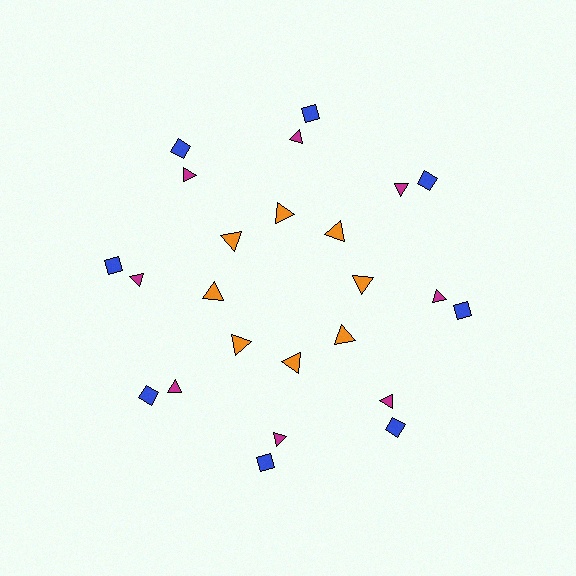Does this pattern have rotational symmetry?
Yes, this pattern has 8-fold rotational symmetry. It looks the same after rotating 45 degrees around the center.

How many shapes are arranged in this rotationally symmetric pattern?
There are 24 shapes, arranged in 8 groups of 3.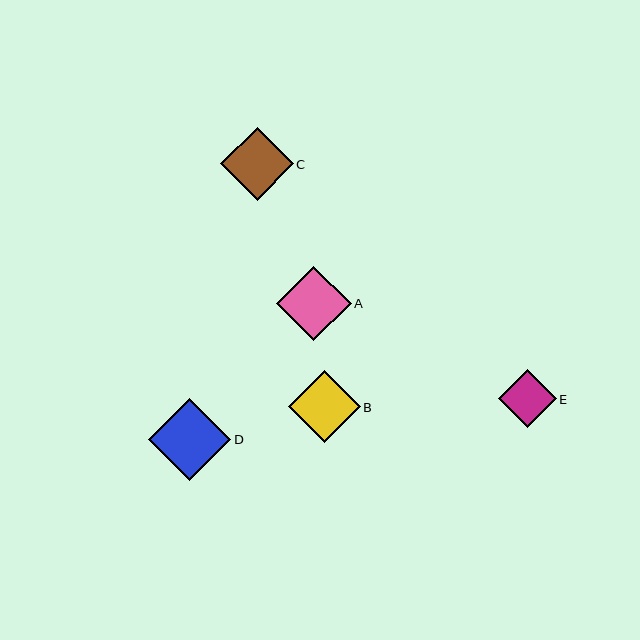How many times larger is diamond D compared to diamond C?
Diamond D is approximately 1.1 times the size of diamond C.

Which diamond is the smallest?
Diamond E is the smallest with a size of approximately 57 pixels.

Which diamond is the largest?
Diamond D is the largest with a size of approximately 82 pixels.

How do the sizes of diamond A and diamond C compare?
Diamond A and diamond C are approximately the same size.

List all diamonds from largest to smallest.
From largest to smallest: D, A, C, B, E.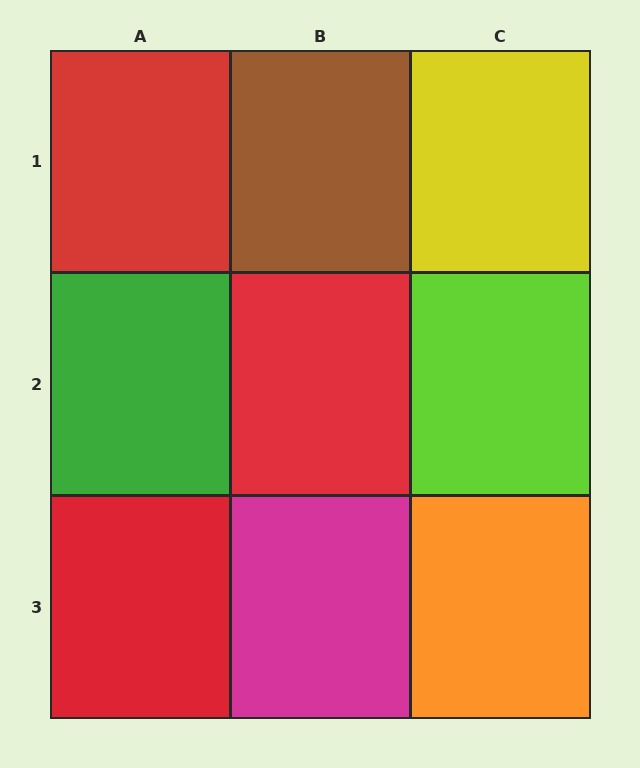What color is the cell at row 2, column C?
Lime.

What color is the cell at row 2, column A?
Green.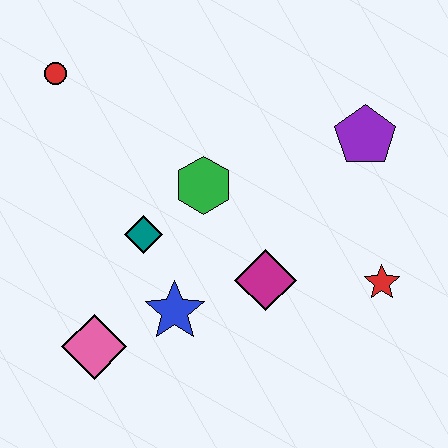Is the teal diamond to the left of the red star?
Yes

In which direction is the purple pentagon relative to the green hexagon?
The purple pentagon is to the right of the green hexagon.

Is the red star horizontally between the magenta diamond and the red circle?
No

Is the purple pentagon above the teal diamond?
Yes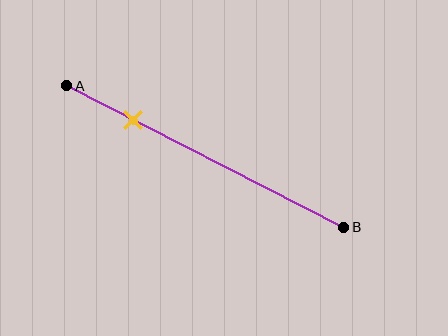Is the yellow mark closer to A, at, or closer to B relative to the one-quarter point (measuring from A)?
The yellow mark is approximately at the one-quarter point of segment AB.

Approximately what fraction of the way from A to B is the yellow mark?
The yellow mark is approximately 25% of the way from A to B.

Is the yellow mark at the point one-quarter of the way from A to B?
Yes, the mark is approximately at the one-quarter point.